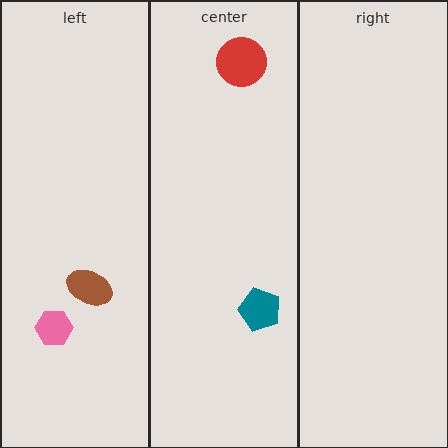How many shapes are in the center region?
2.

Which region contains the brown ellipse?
The left region.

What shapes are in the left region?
The brown ellipse, the pink hexagon.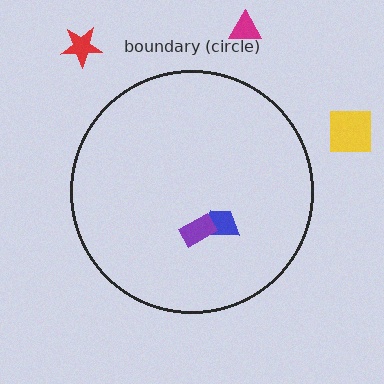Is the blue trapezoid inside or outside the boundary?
Inside.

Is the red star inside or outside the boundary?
Outside.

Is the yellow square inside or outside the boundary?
Outside.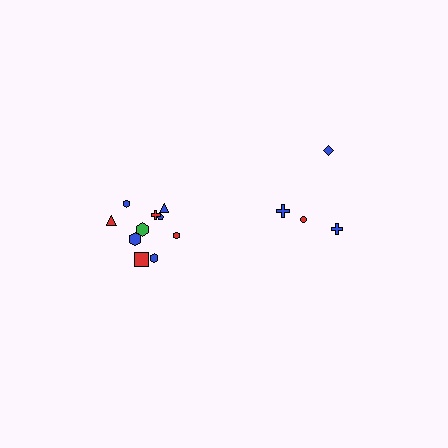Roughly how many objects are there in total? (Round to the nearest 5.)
Roughly 15 objects in total.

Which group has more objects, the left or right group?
The left group.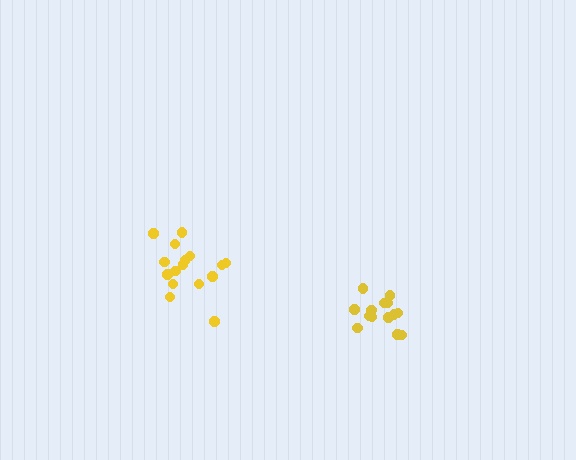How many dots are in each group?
Group 1: 15 dots, Group 2: 16 dots (31 total).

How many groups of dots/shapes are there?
There are 2 groups.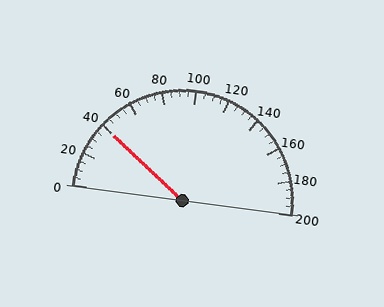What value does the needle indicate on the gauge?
The needle indicates approximately 40.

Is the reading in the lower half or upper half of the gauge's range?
The reading is in the lower half of the range (0 to 200).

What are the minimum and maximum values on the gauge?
The gauge ranges from 0 to 200.